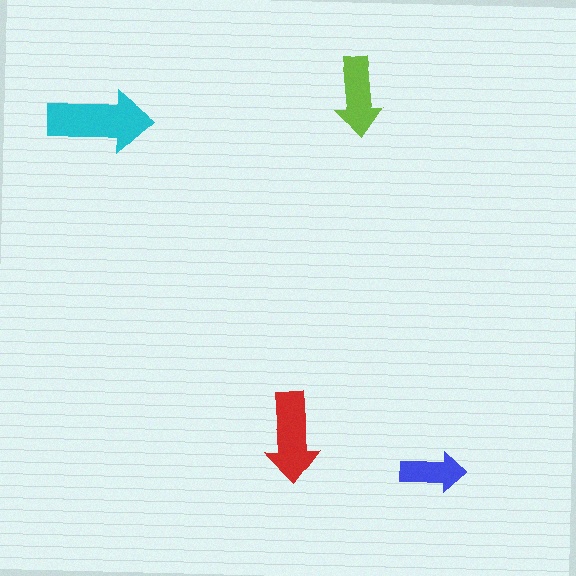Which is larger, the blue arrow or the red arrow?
The red one.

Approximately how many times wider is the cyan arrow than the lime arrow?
About 1.5 times wider.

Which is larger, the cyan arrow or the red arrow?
The cyan one.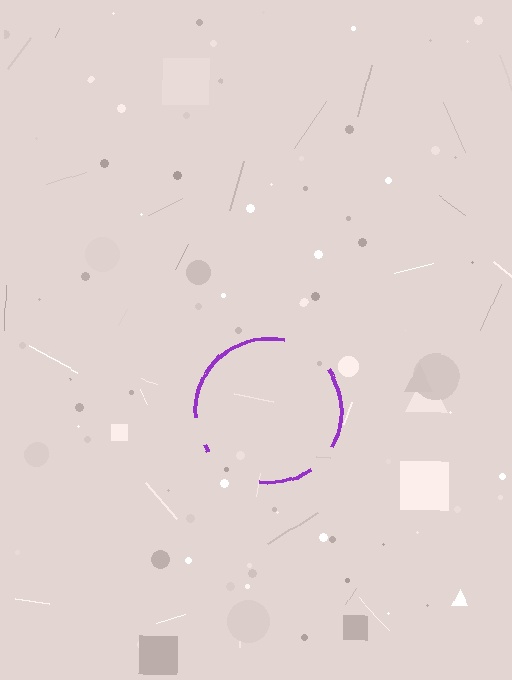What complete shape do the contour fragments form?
The contour fragments form a circle.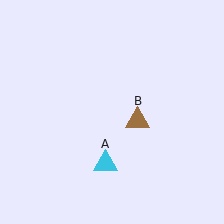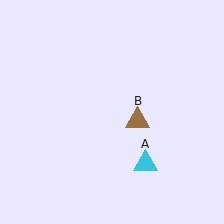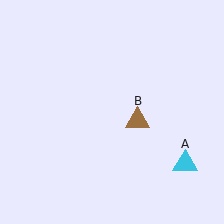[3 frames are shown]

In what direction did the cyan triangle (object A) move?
The cyan triangle (object A) moved right.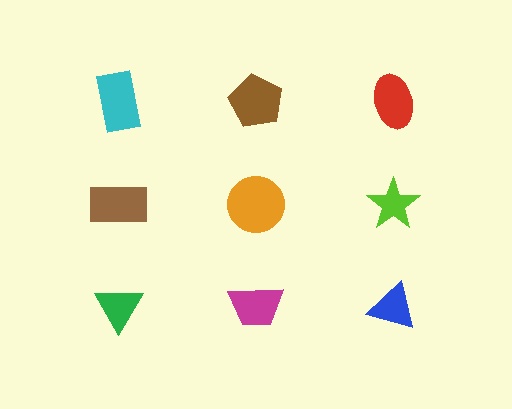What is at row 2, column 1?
A brown rectangle.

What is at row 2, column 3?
A lime star.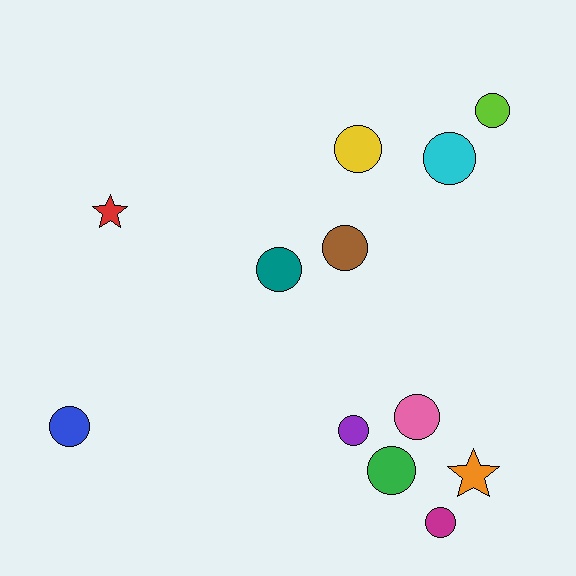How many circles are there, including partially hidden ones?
There are 10 circles.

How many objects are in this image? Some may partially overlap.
There are 12 objects.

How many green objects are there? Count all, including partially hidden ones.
There is 1 green object.